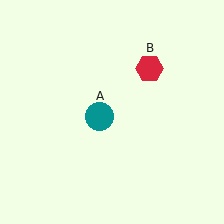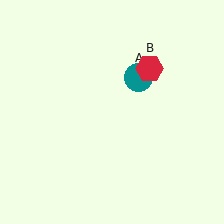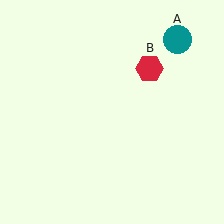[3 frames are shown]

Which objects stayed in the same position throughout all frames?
Red hexagon (object B) remained stationary.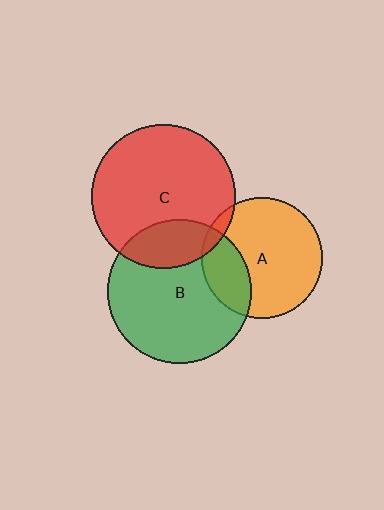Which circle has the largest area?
Circle C (red).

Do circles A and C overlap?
Yes.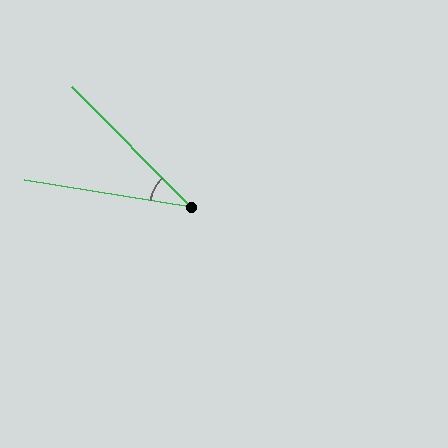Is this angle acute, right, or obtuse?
It is acute.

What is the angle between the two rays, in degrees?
Approximately 36 degrees.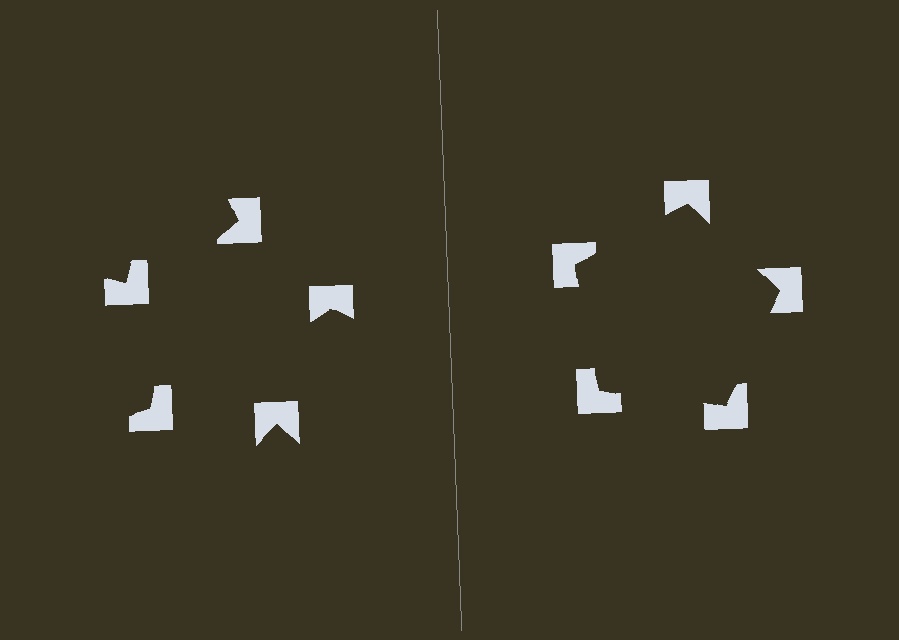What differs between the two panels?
The notched squares are positioned identically on both sides; only the wedge orientations differ. On the right they align to a pentagon; on the left they are misaligned.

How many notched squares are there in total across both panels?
10 — 5 on each side.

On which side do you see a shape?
An illusory pentagon appears on the right side. On the left side the wedge cuts are rotated, so no coherent shape forms.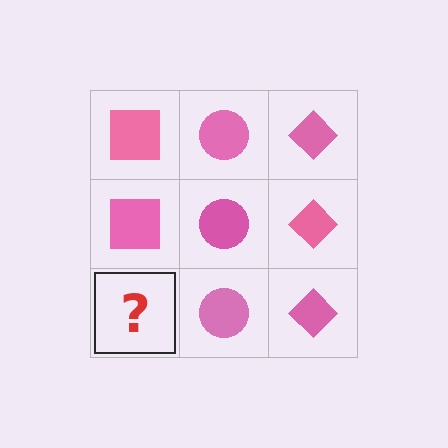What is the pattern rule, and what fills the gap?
The rule is that each column has a consistent shape. The gap should be filled with a pink square.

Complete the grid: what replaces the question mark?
The question mark should be replaced with a pink square.